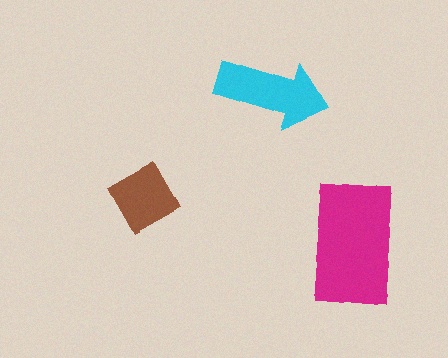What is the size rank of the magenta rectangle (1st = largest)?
1st.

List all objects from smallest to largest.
The brown diamond, the cyan arrow, the magenta rectangle.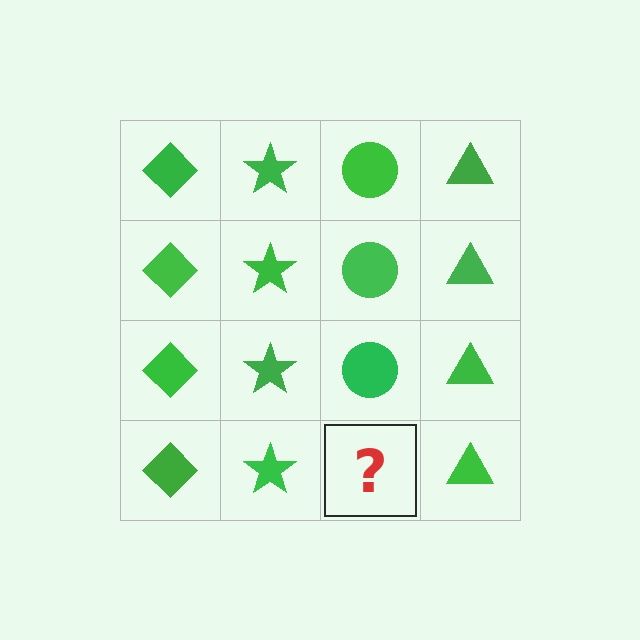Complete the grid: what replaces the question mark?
The question mark should be replaced with a green circle.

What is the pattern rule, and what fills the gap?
The rule is that each column has a consistent shape. The gap should be filled with a green circle.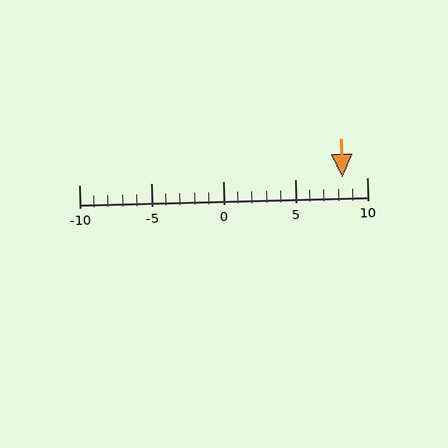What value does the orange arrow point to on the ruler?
The orange arrow points to approximately 8.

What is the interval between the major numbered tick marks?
The major tick marks are spaced 5 units apart.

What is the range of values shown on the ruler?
The ruler shows values from -10 to 10.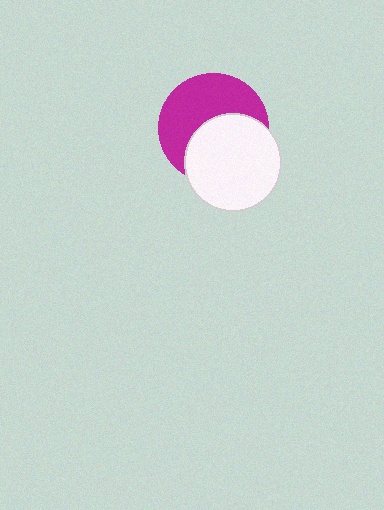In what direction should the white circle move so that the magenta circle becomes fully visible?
The white circle should move toward the lower-right. That is the shortest direction to clear the overlap and leave the magenta circle fully visible.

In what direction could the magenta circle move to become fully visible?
The magenta circle could move toward the upper-left. That would shift it out from behind the white circle entirely.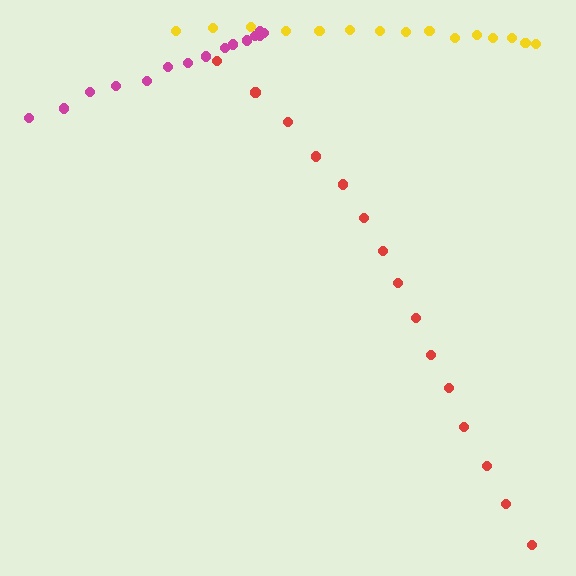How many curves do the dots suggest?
There are 3 distinct paths.